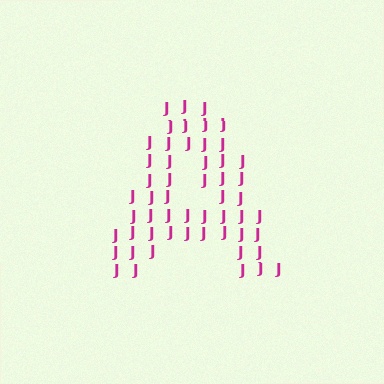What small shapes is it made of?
It is made of small letter J's.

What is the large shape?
The large shape is the letter A.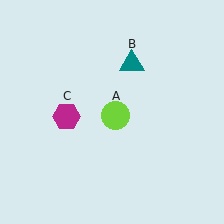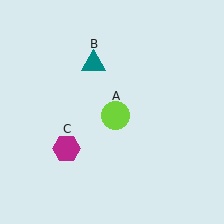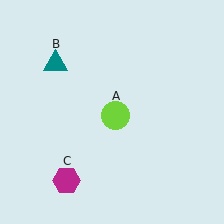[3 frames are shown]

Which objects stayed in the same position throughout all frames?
Lime circle (object A) remained stationary.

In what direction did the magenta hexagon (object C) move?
The magenta hexagon (object C) moved down.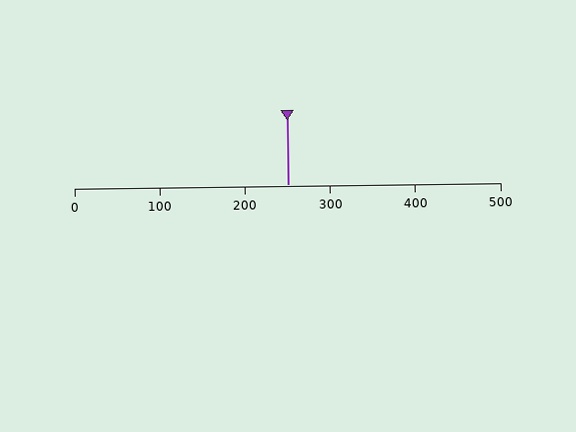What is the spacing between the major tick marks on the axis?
The major ticks are spaced 100 apart.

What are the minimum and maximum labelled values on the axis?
The axis runs from 0 to 500.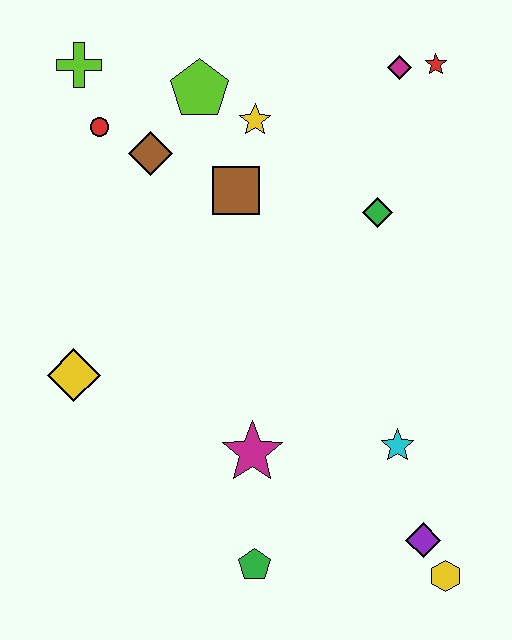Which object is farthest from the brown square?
The yellow hexagon is farthest from the brown square.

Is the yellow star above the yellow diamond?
Yes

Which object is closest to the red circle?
The brown diamond is closest to the red circle.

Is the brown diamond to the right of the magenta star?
No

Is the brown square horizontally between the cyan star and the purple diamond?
No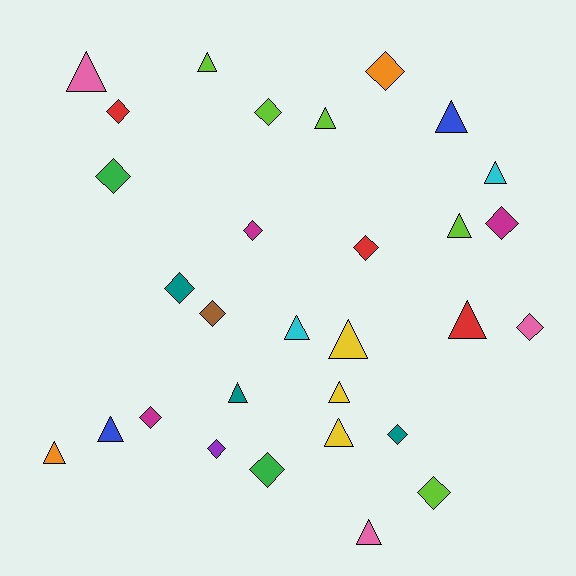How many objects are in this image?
There are 30 objects.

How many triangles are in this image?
There are 15 triangles.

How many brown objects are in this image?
There is 1 brown object.